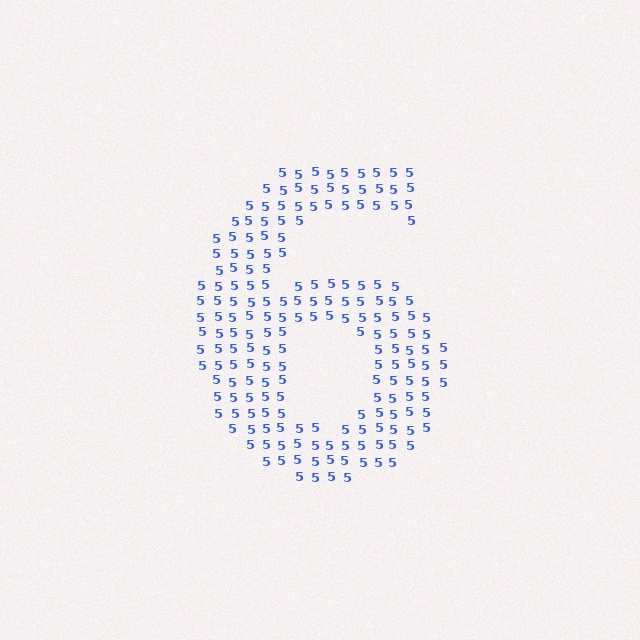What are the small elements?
The small elements are digit 5's.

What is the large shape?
The large shape is the digit 6.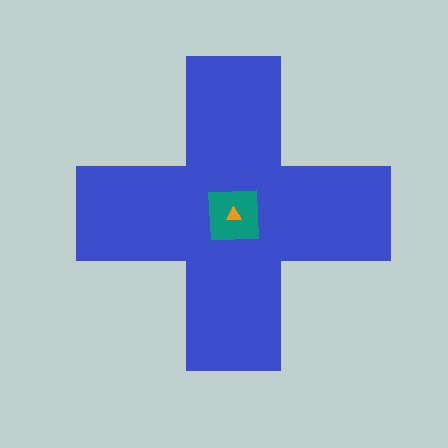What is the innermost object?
The orange triangle.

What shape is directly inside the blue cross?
The teal square.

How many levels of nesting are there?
3.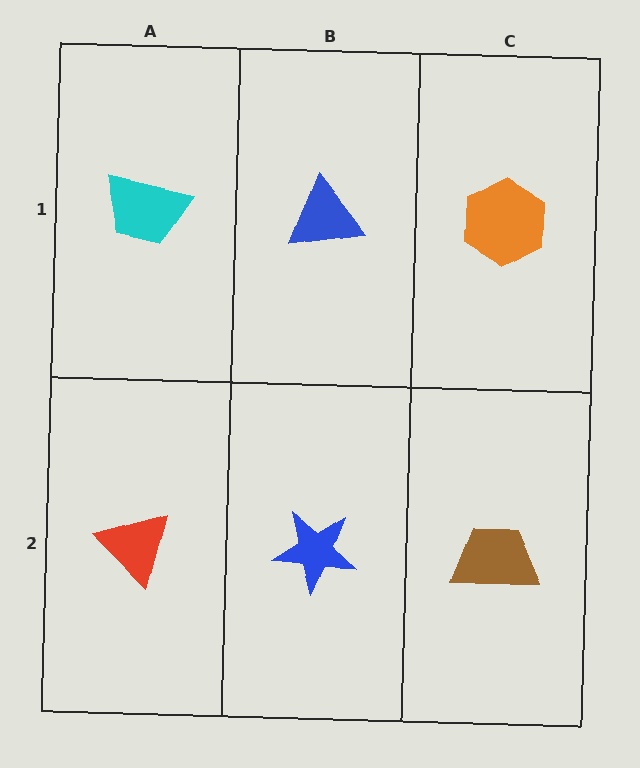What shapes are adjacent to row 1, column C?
A brown trapezoid (row 2, column C), a blue triangle (row 1, column B).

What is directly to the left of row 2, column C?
A blue star.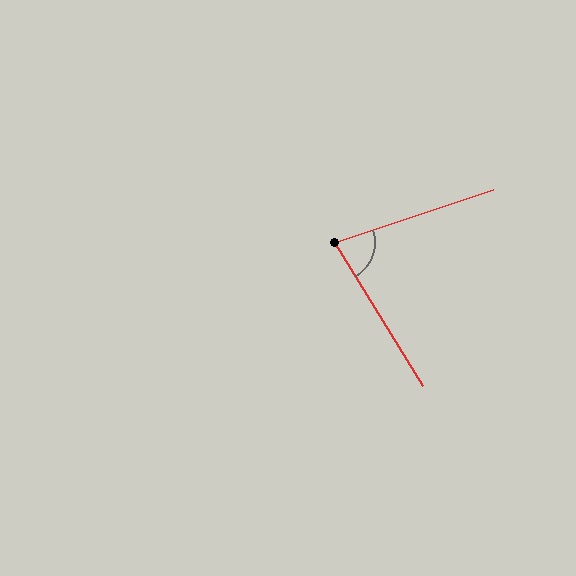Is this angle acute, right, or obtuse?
It is acute.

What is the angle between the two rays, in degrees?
Approximately 77 degrees.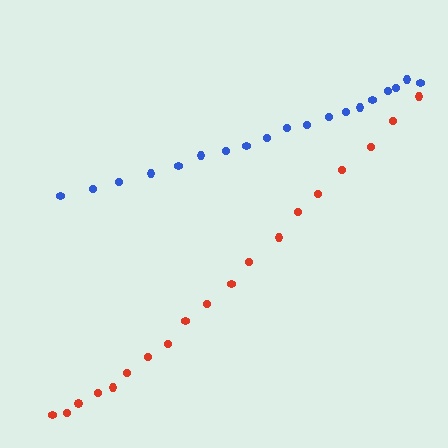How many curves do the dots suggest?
There are 2 distinct paths.